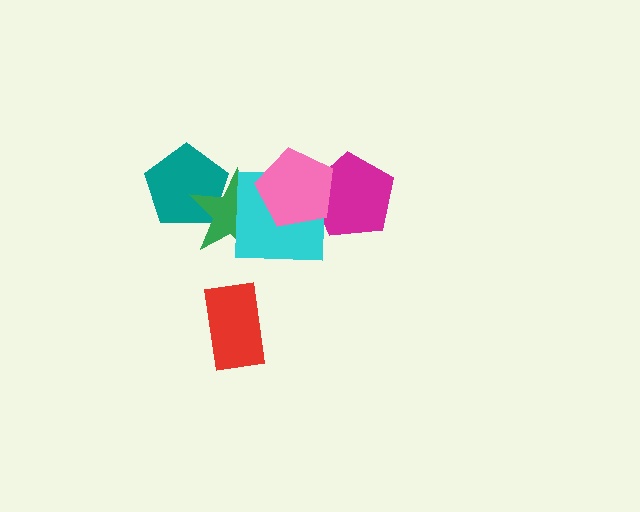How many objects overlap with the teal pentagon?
1 object overlaps with the teal pentagon.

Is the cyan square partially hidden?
Yes, it is partially covered by another shape.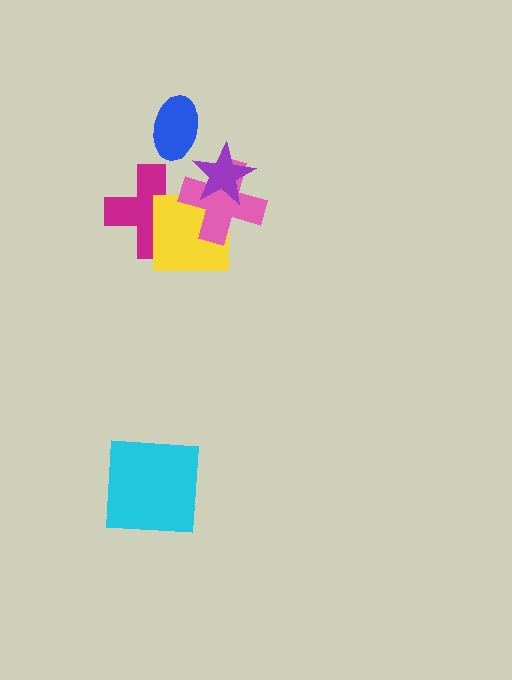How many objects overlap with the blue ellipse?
0 objects overlap with the blue ellipse.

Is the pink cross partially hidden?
Yes, it is partially covered by another shape.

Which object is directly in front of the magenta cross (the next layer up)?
The yellow square is directly in front of the magenta cross.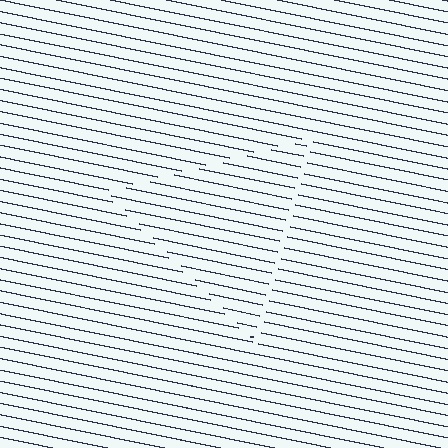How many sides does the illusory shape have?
3 sides — the line-ends trace a triangle.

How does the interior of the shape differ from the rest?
The interior of the shape contains the same grating, shifted by half a period — the contour is defined by the phase discontinuity where line-ends from the inner and outer gratings abut.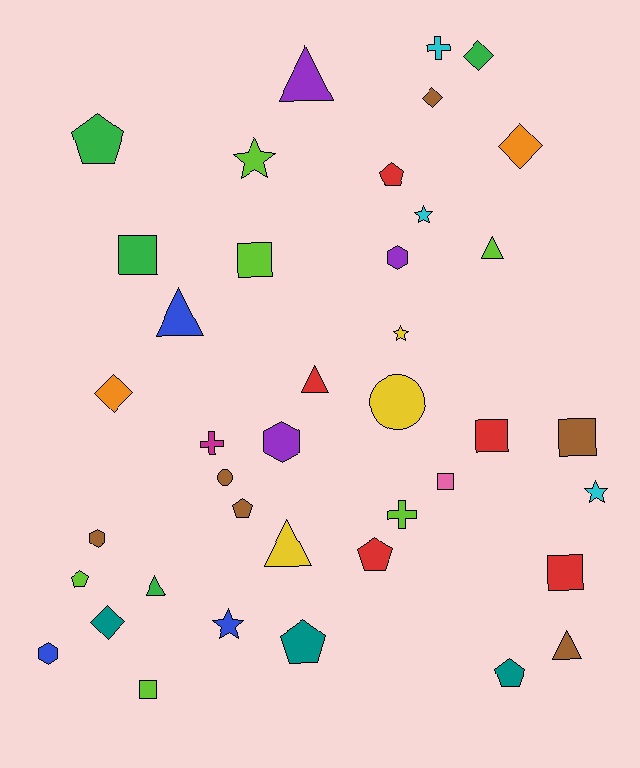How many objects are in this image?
There are 40 objects.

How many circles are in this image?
There are 2 circles.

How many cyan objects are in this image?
There are 3 cyan objects.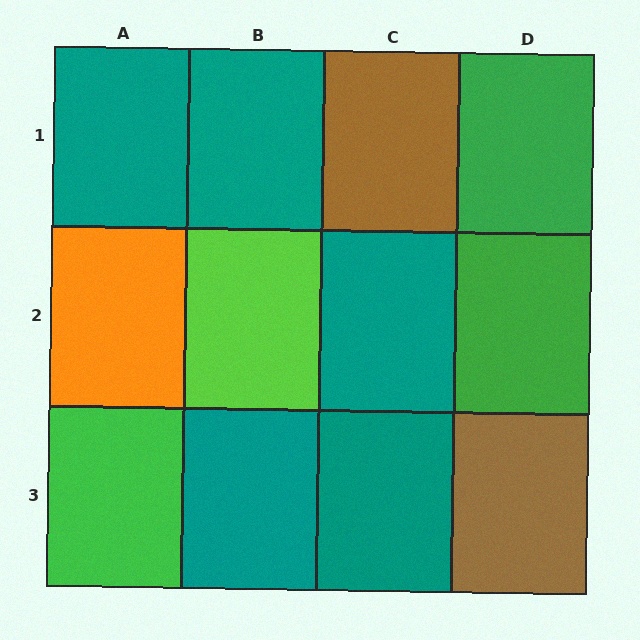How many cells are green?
3 cells are green.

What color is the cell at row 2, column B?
Lime.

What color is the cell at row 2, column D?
Green.